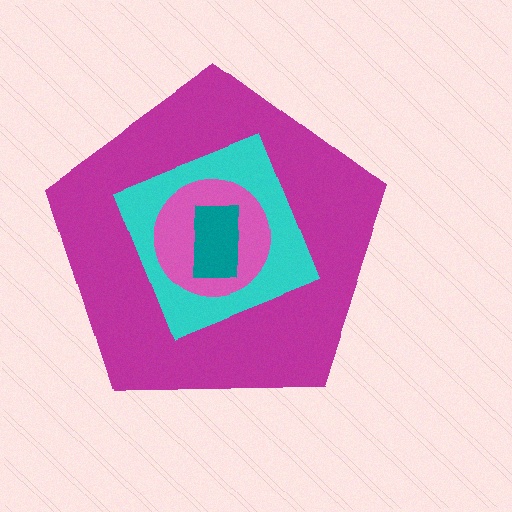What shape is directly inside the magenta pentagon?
The cyan square.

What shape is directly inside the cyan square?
The pink circle.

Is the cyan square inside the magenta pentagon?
Yes.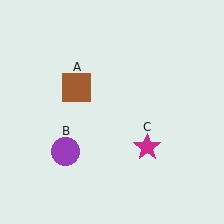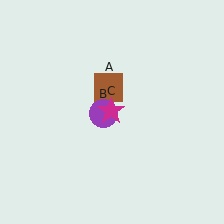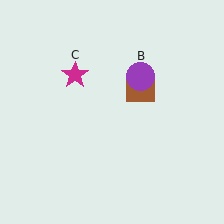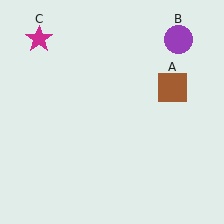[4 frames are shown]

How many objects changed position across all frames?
3 objects changed position: brown square (object A), purple circle (object B), magenta star (object C).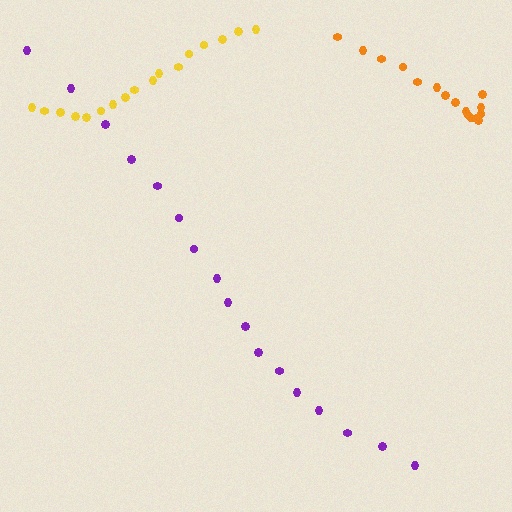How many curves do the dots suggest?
There are 3 distinct paths.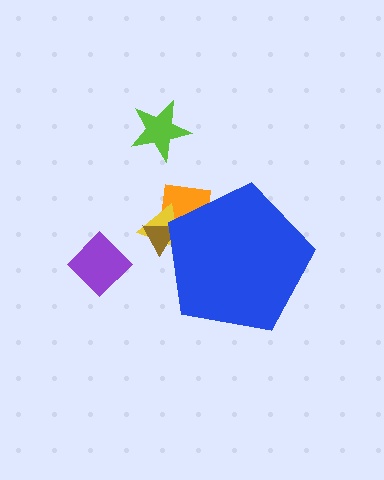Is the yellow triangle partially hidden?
Yes, the yellow triangle is partially hidden behind the blue pentagon.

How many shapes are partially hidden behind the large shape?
3 shapes are partially hidden.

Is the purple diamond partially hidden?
No, the purple diamond is fully visible.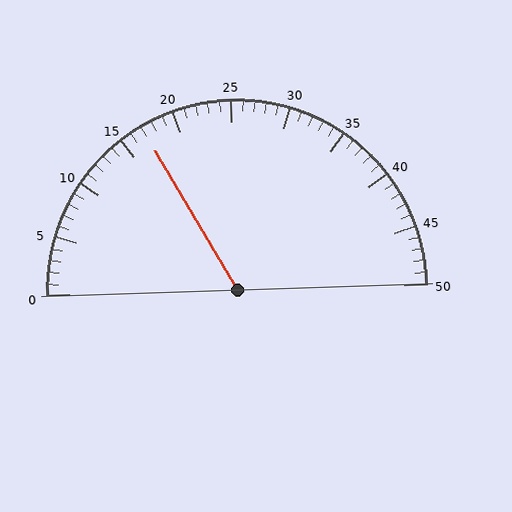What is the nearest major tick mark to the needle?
The nearest major tick mark is 15.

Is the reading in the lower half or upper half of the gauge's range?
The reading is in the lower half of the range (0 to 50).